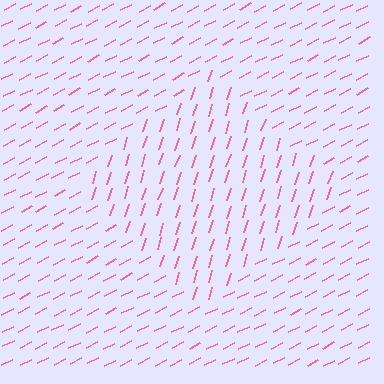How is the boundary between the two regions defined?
The boundary is defined purely by a change in line orientation (approximately 45 degrees difference). All lines are the same color and thickness.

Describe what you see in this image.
The image is filled with small pink line segments. A diamond region in the image has lines oriented differently from the surrounding lines, creating a visible texture boundary.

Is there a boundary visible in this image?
Yes, there is a texture boundary formed by a change in line orientation.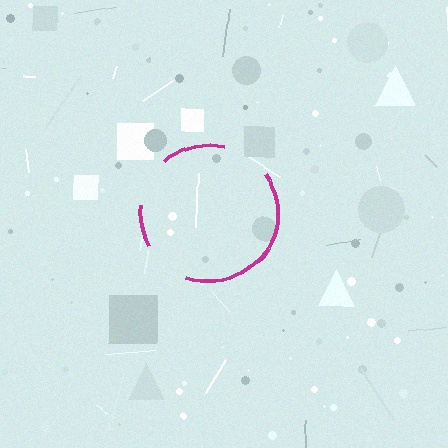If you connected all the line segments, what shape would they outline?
They would outline a circle.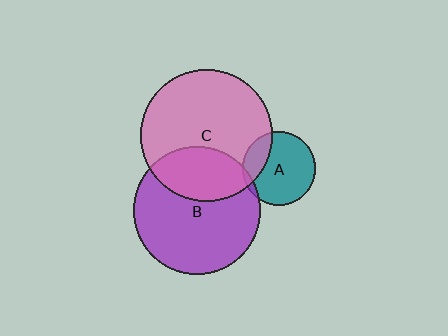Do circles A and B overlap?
Yes.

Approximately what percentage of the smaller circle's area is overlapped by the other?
Approximately 5%.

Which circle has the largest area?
Circle C (pink).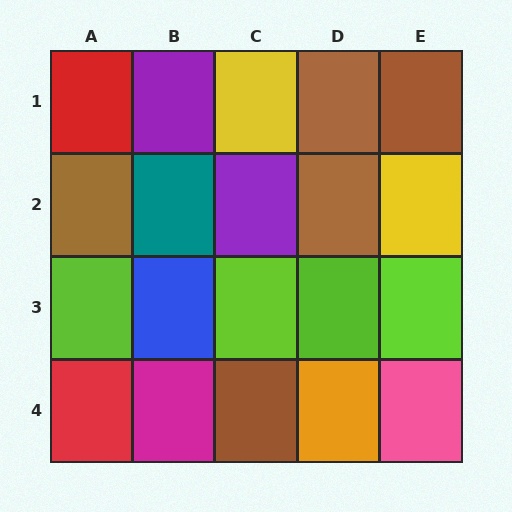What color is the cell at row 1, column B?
Purple.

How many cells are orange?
1 cell is orange.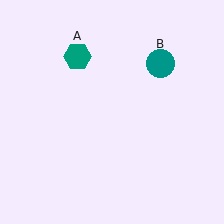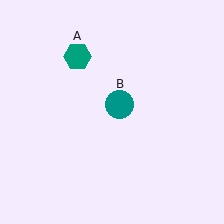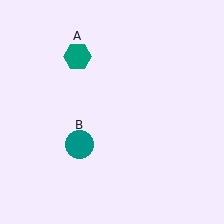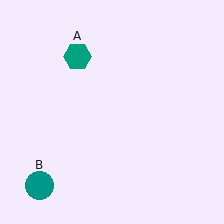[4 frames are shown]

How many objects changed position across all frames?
1 object changed position: teal circle (object B).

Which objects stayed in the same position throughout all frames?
Teal hexagon (object A) remained stationary.